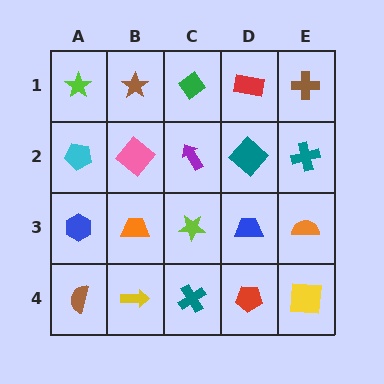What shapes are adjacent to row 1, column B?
A pink diamond (row 2, column B), a lime star (row 1, column A), a green diamond (row 1, column C).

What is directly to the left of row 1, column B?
A lime star.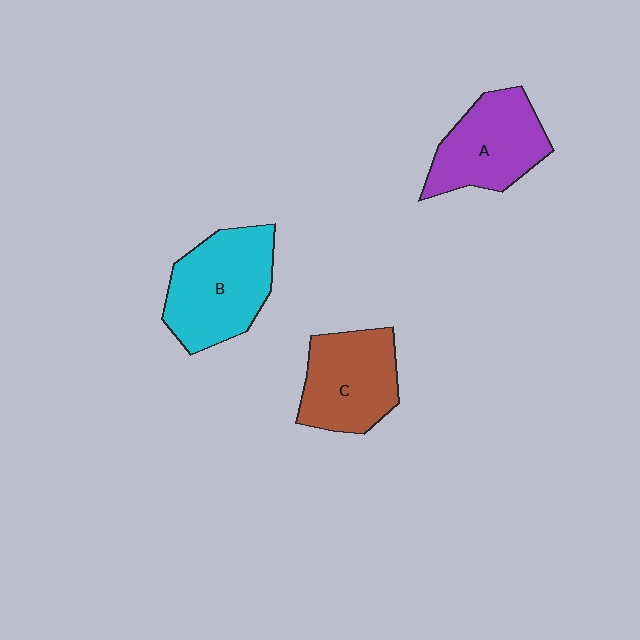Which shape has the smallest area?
Shape C (brown).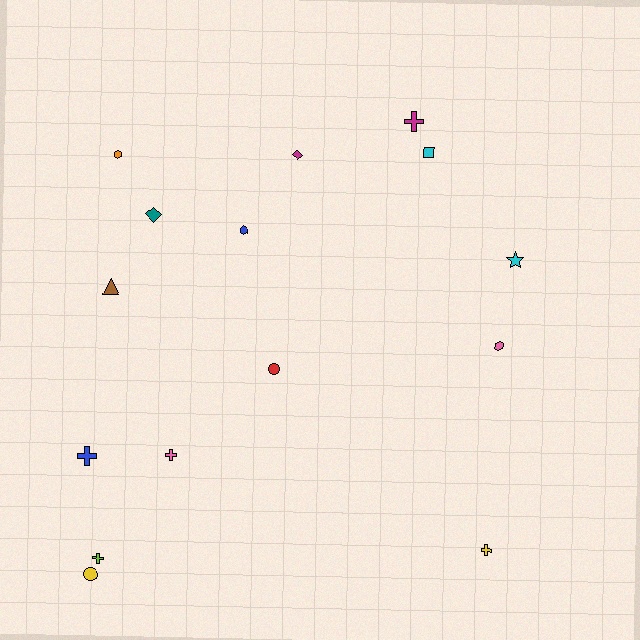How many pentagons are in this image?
There are no pentagons.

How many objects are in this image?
There are 15 objects.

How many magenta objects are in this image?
There are 2 magenta objects.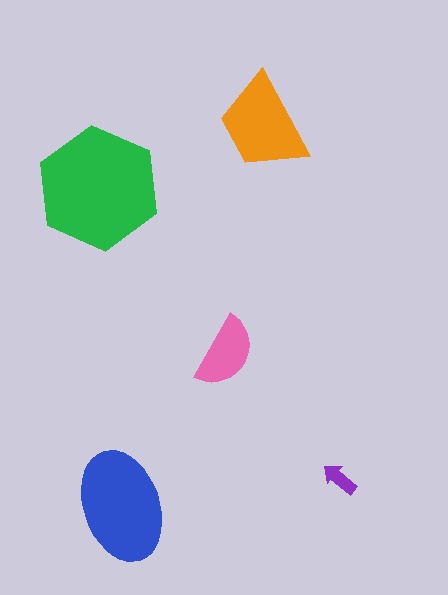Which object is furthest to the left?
The green hexagon is leftmost.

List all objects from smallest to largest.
The purple arrow, the pink semicircle, the orange trapezoid, the blue ellipse, the green hexagon.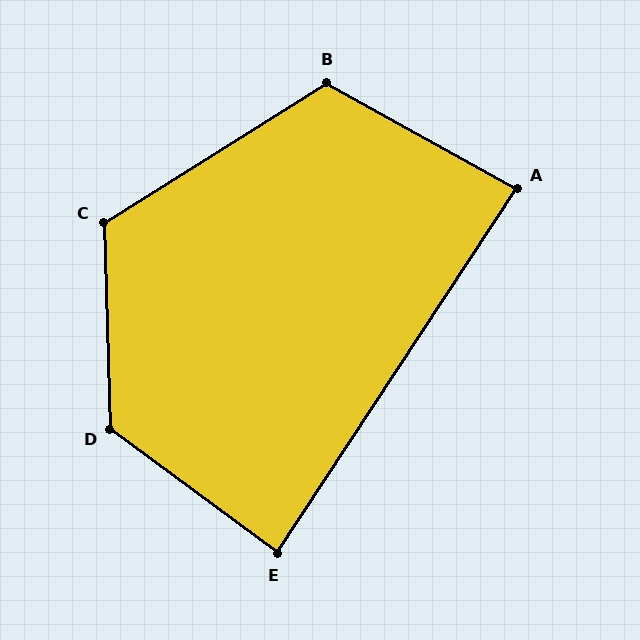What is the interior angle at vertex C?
Approximately 121 degrees (obtuse).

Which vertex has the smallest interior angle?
A, at approximately 86 degrees.